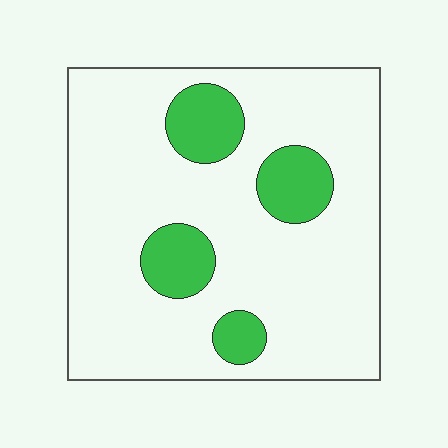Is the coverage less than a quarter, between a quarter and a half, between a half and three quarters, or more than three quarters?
Less than a quarter.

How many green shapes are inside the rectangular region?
4.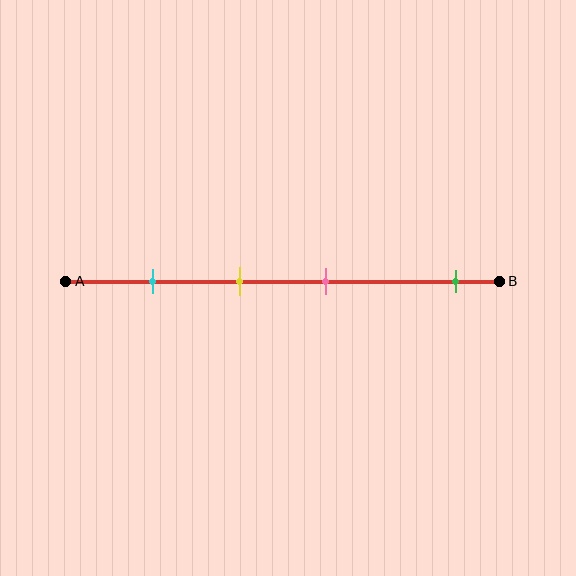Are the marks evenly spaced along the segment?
No, the marks are not evenly spaced.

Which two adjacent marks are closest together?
The yellow and pink marks are the closest adjacent pair.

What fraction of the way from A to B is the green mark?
The green mark is approximately 90% (0.9) of the way from A to B.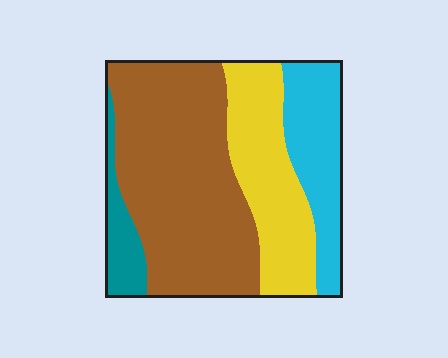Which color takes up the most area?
Brown, at roughly 50%.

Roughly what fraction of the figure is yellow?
Yellow takes up about one quarter (1/4) of the figure.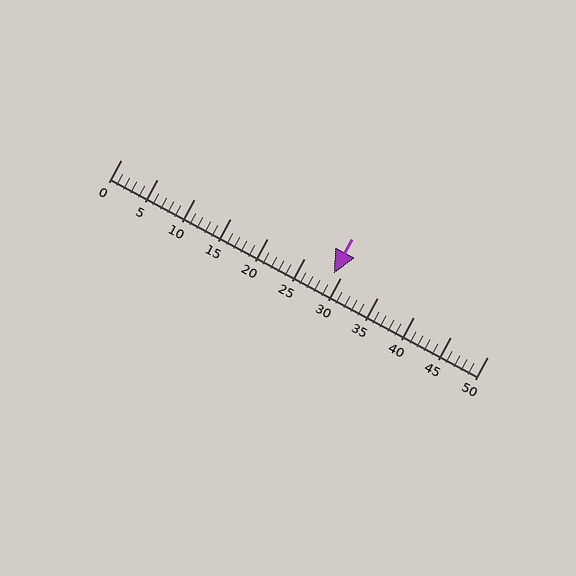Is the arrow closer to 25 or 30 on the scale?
The arrow is closer to 30.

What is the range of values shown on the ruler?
The ruler shows values from 0 to 50.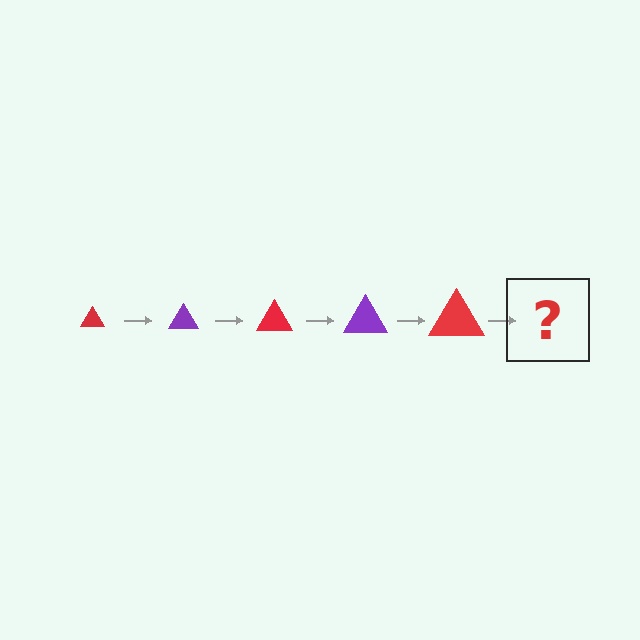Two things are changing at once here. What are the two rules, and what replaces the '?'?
The two rules are that the triangle grows larger each step and the color cycles through red and purple. The '?' should be a purple triangle, larger than the previous one.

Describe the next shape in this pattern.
It should be a purple triangle, larger than the previous one.